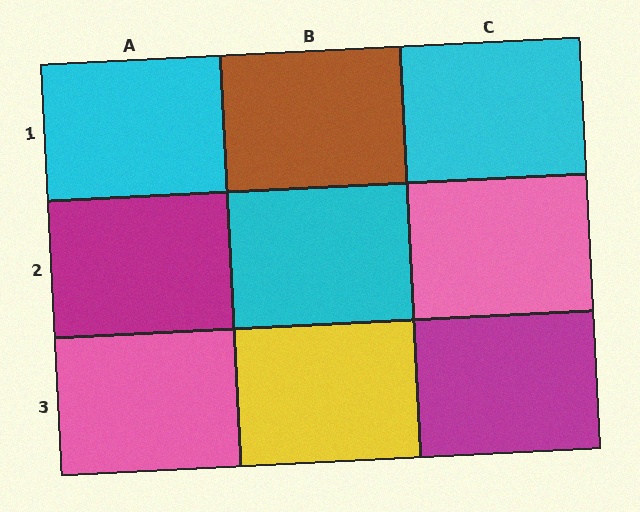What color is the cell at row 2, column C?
Pink.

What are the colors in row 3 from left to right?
Pink, yellow, magenta.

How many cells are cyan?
3 cells are cyan.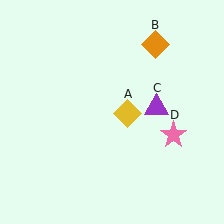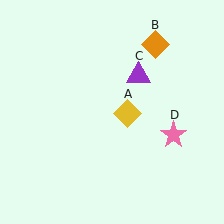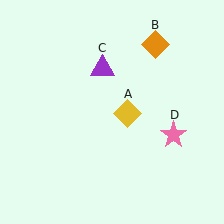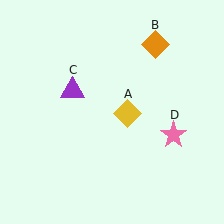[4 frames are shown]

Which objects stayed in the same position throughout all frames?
Yellow diamond (object A) and orange diamond (object B) and pink star (object D) remained stationary.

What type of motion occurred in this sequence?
The purple triangle (object C) rotated counterclockwise around the center of the scene.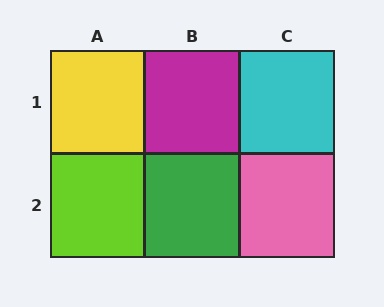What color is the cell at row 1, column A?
Yellow.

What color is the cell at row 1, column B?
Magenta.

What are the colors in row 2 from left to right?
Lime, green, pink.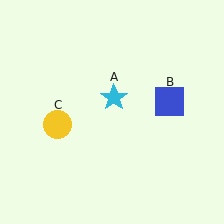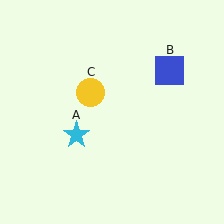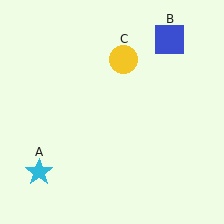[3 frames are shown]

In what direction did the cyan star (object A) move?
The cyan star (object A) moved down and to the left.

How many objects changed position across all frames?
3 objects changed position: cyan star (object A), blue square (object B), yellow circle (object C).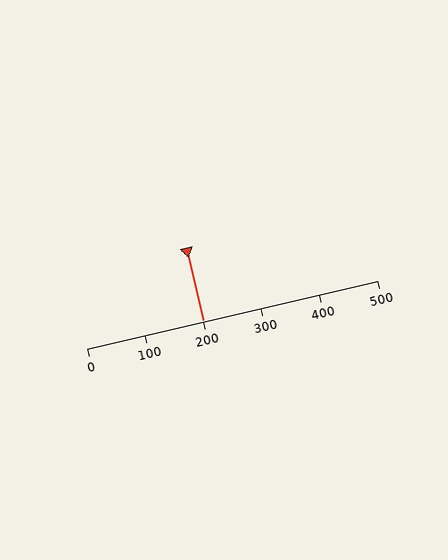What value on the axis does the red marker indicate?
The marker indicates approximately 200.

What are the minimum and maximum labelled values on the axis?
The axis runs from 0 to 500.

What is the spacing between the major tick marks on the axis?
The major ticks are spaced 100 apart.